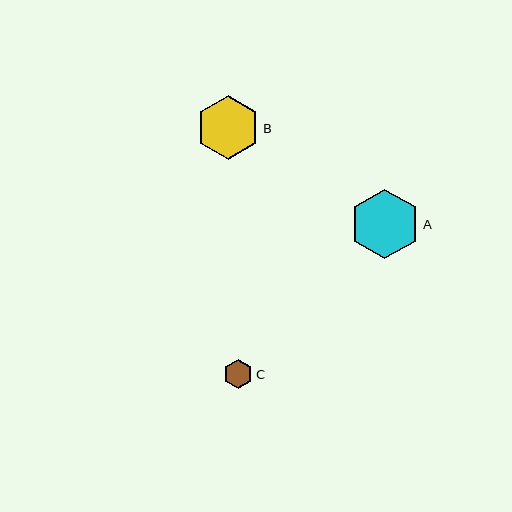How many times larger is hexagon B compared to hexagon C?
Hexagon B is approximately 2.2 times the size of hexagon C.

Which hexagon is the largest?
Hexagon A is the largest with a size of approximately 69 pixels.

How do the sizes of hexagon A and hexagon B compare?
Hexagon A and hexagon B are approximately the same size.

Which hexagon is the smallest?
Hexagon C is the smallest with a size of approximately 29 pixels.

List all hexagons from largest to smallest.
From largest to smallest: A, B, C.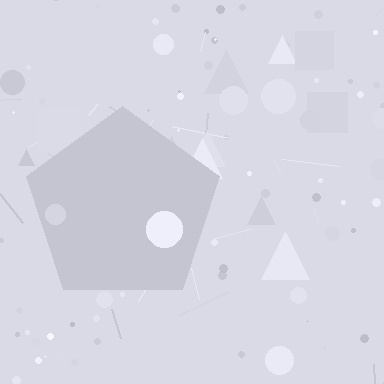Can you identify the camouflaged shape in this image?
The camouflaged shape is a pentagon.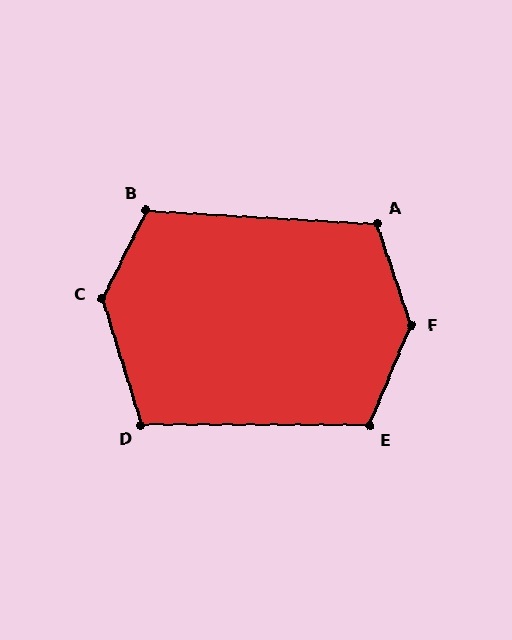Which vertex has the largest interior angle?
F, at approximately 139 degrees.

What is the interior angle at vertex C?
Approximately 136 degrees (obtuse).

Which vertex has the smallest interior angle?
D, at approximately 108 degrees.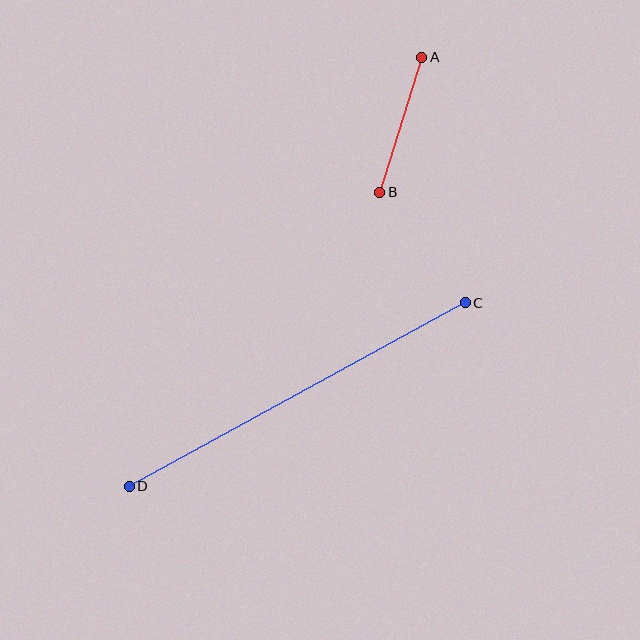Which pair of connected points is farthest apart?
Points C and D are farthest apart.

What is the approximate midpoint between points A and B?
The midpoint is at approximately (401, 125) pixels.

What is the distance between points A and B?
The distance is approximately 142 pixels.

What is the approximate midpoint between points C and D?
The midpoint is at approximately (297, 395) pixels.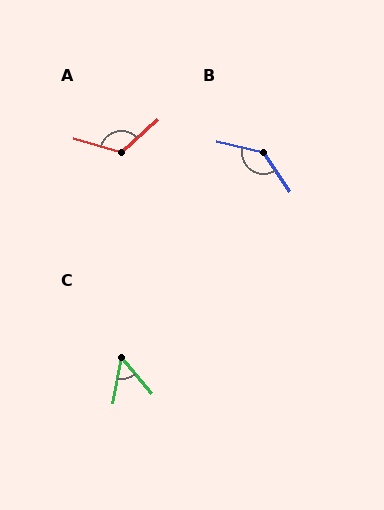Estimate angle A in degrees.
Approximately 121 degrees.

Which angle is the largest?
B, at approximately 138 degrees.